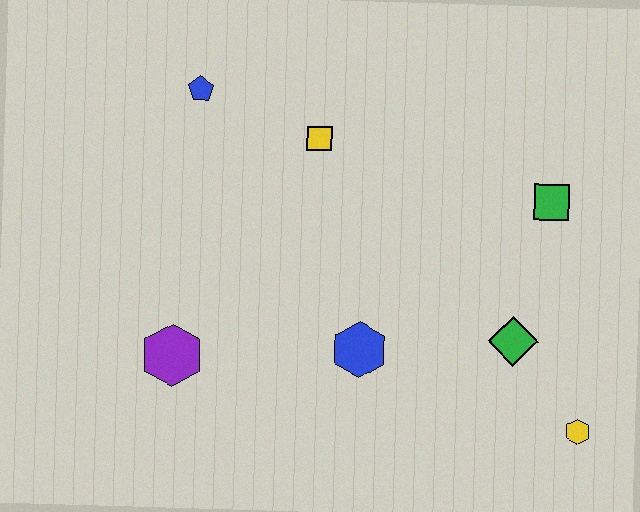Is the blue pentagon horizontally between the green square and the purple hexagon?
Yes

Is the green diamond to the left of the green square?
Yes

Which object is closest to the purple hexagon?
The blue hexagon is closest to the purple hexagon.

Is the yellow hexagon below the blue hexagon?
Yes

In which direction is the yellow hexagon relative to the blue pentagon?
The yellow hexagon is to the right of the blue pentagon.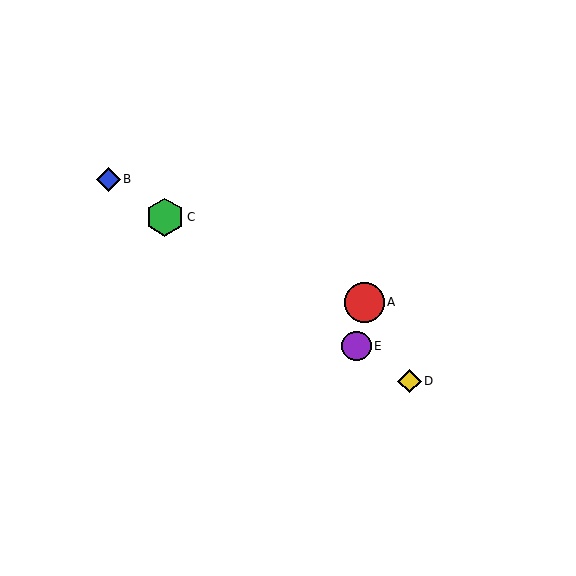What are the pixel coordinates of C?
Object C is at (165, 217).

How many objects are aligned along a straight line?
4 objects (B, C, D, E) are aligned along a straight line.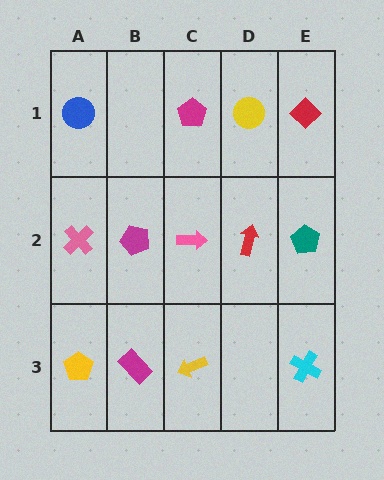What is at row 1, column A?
A blue circle.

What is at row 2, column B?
A magenta pentagon.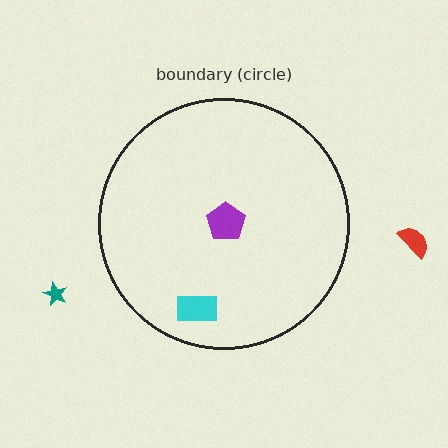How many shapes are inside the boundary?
2 inside, 2 outside.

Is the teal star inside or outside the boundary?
Outside.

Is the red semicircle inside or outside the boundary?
Outside.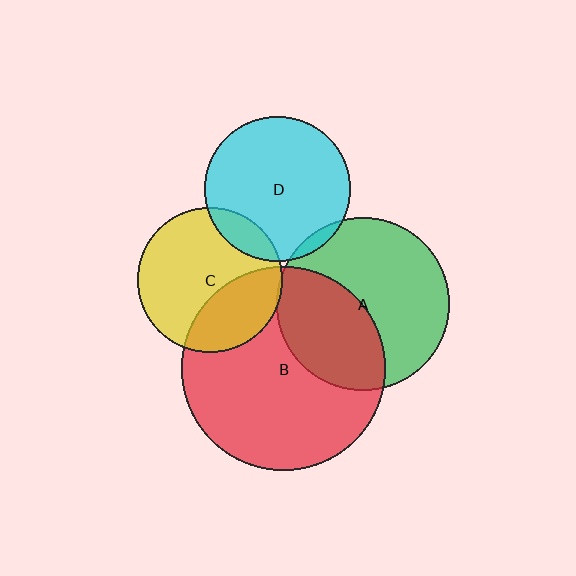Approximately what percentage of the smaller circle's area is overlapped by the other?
Approximately 40%.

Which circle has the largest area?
Circle B (red).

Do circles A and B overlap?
Yes.